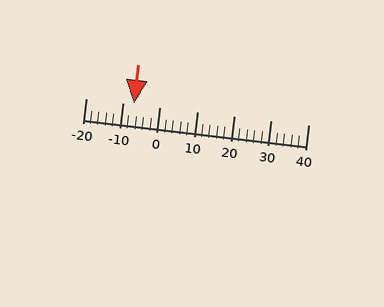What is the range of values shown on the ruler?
The ruler shows values from -20 to 40.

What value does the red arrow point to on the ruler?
The red arrow points to approximately -7.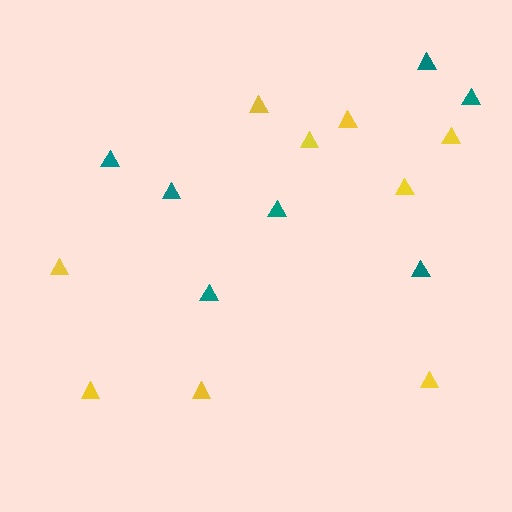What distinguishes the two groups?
There are 2 groups: one group of yellow triangles (9) and one group of teal triangles (7).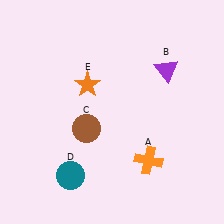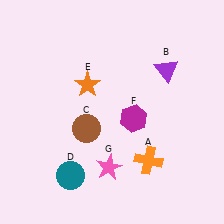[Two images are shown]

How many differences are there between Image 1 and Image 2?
There are 2 differences between the two images.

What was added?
A magenta hexagon (F), a pink star (G) were added in Image 2.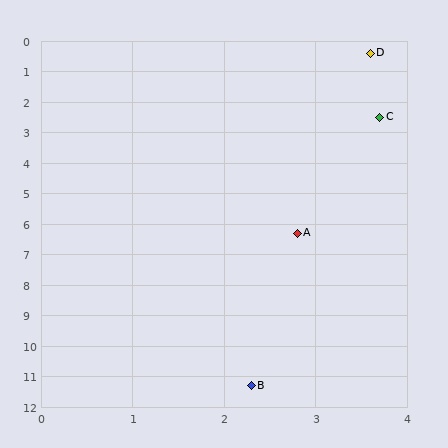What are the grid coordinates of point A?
Point A is at approximately (2.8, 6.3).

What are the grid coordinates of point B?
Point B is at approximately (2.3, 11.3).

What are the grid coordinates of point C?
Point C is at approximately (3.7, 2.5).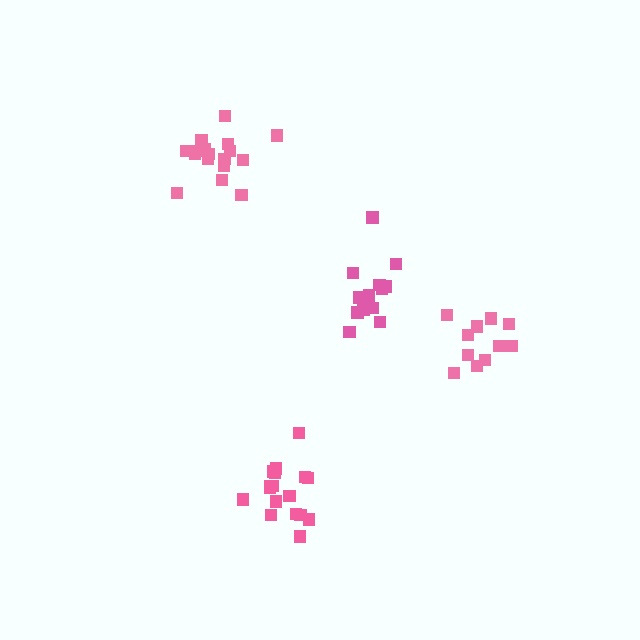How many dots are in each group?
Group 1: 14 dots, Group 2: 17 dots, Group 3: 17 dots, Group 4: 11 dots (59 total).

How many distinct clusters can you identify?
There are 4 distinct clusters.